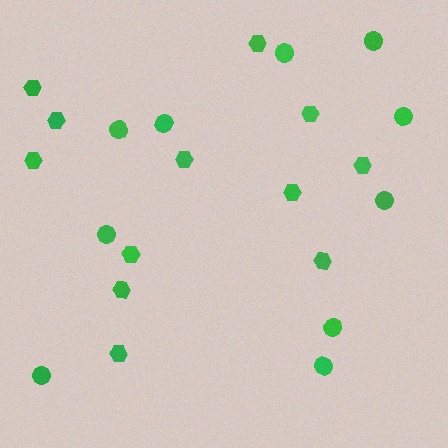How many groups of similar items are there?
There are 2 groups: one group of hexagons (12) and one group of circles (10).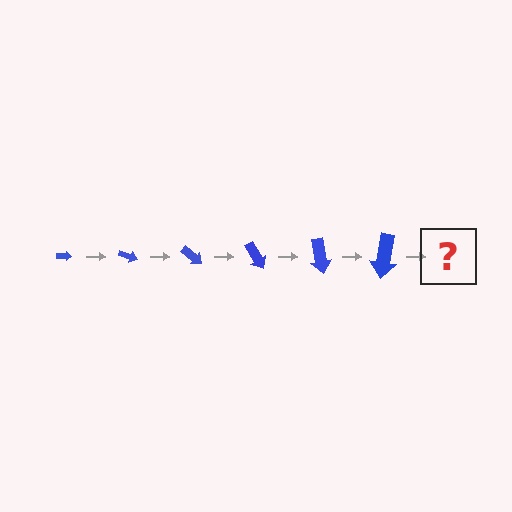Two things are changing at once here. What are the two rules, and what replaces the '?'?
The two rules are that the arrow grows larger each step and it rotates 20 degrees each step. The '?' should be an arrow, larger than the previous one and rotated 120 degrees from the start.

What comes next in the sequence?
The next element should be an arrow, larger than the previous one and rotated 120 degrees from the start.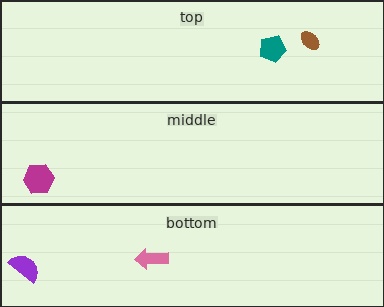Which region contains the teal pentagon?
The top region.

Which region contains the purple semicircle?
The bottom region.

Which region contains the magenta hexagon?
The middle region.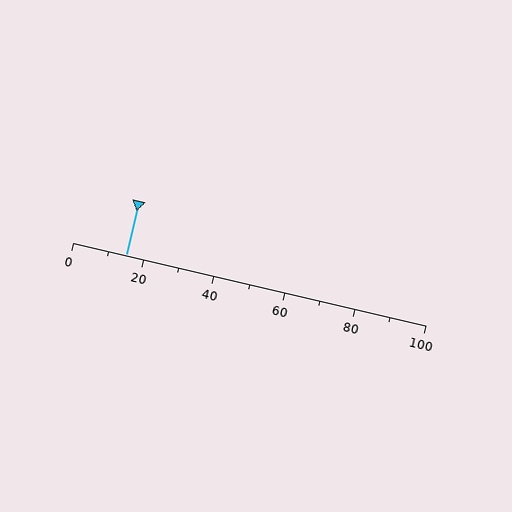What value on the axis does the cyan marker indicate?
The marker indicates approximately 15.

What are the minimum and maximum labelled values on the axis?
The axis runs from 0 to 100.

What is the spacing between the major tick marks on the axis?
The major ticks are spaced 20 apart.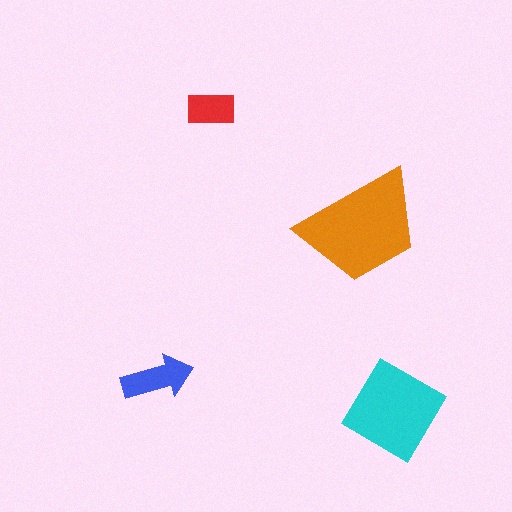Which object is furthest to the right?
The cyan diamond is rightmost.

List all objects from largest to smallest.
The orange trapezoid, the cyan diamond, the blue arrow, the red rectangle.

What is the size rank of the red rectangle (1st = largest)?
4th.